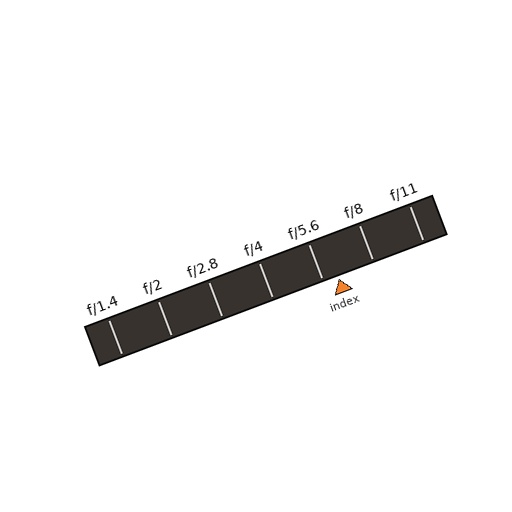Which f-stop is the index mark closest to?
The index mark is closest to f/5.6.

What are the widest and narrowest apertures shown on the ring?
The widest aperture shown is f/1.4 and the narrowest is f/11.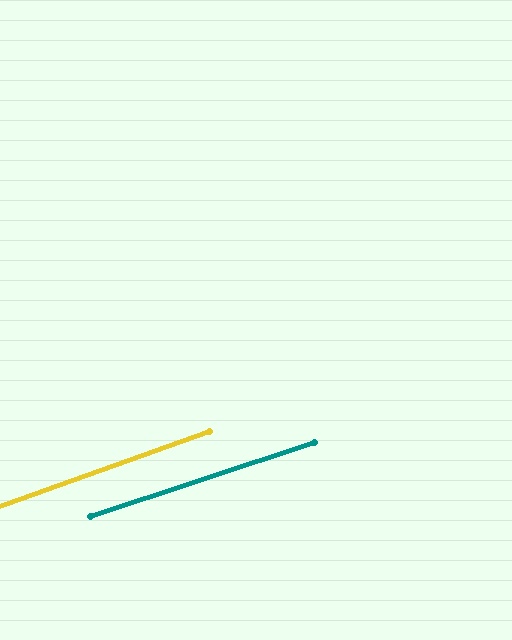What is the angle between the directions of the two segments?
Approximately 1 degree.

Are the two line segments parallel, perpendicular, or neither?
Parallel — their directions differ by only 1.2°.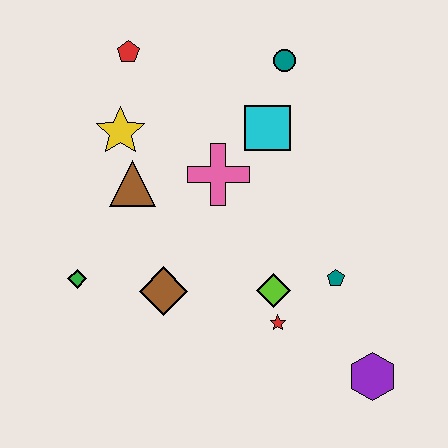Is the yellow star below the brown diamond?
No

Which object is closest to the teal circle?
The cyan square is closest to the teal circle.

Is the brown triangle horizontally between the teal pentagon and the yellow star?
Yes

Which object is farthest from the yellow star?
The purple hexagon is farthest from the yellow star.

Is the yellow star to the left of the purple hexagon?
Yes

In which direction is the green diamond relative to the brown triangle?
The green diamond is below the brown triangle.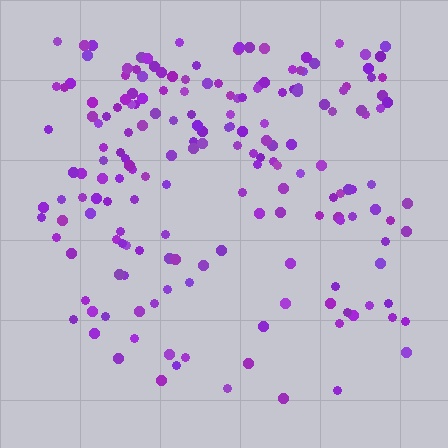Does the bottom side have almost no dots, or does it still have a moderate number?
Still a moderate number, just noticeably fewer than the top.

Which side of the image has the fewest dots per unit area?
The bottom.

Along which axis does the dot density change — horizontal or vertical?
Vertical.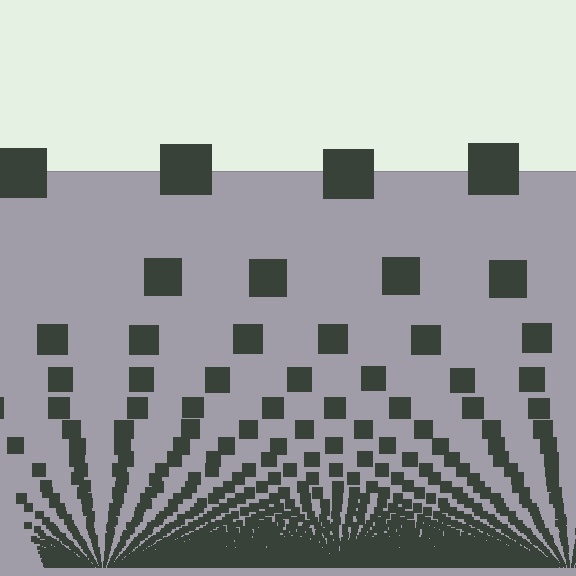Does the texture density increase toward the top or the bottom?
Density increases toward the bottom.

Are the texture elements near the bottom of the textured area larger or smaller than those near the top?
Smaller. The gradient is inverted — elements near the bottom are smaller and denser.